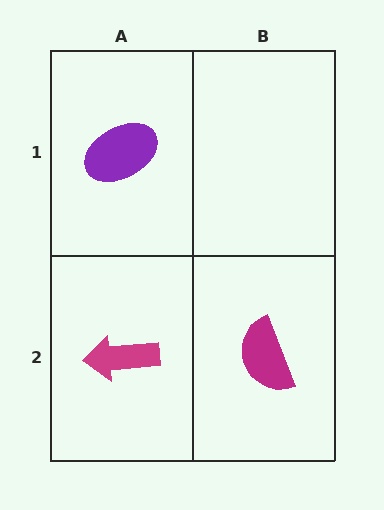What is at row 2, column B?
A magenta semicircle.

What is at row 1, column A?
A purple ellipse.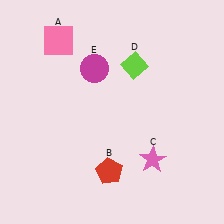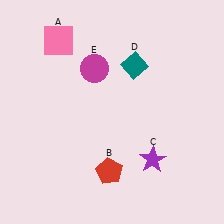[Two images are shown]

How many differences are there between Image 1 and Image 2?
There are 2 differences between the two images.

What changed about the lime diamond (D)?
In Image 1, D is lime. In Image 2, it changed to teal.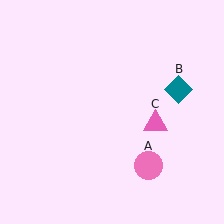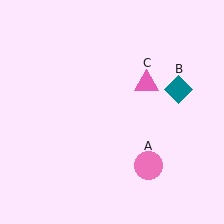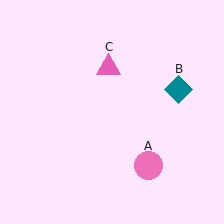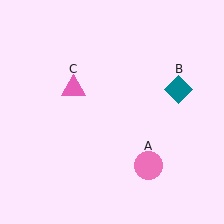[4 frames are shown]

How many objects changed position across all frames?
1 object changed position: pink triangle (object C).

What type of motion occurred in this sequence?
The pink triangle (object C) rotated counterclockwise around the center of the scene.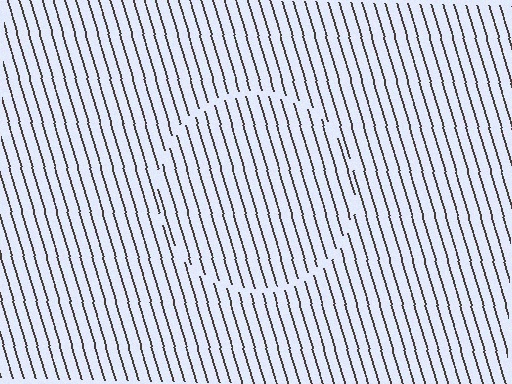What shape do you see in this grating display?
An illusory circle. The interior of the shape contains the same grating, shifted by half a period — the contour is defined by the phase discontinuity where line-ends from the inner and outer gratings abut.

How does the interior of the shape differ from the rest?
The interior of the shape contains the same grating, shifted by half a period — the contour is defined by the phase discontinuity where line-ends from the inner and outer gratings abut.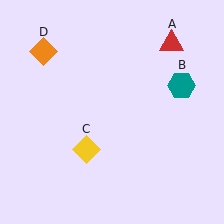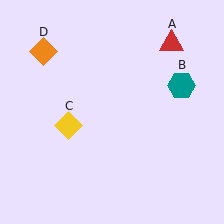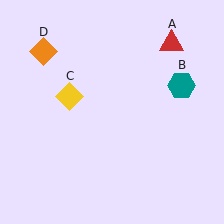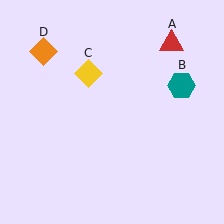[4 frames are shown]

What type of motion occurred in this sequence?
The yellow diamond (object C) rotated clockwise around the center of the scene.